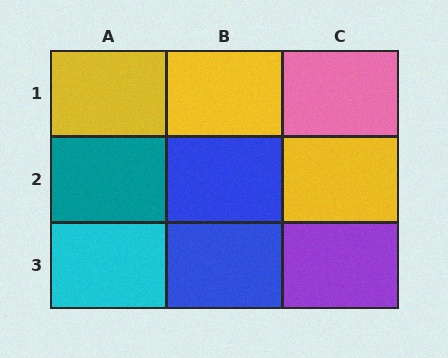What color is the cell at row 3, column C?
Purple.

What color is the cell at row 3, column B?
Blue.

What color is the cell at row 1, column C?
Pink.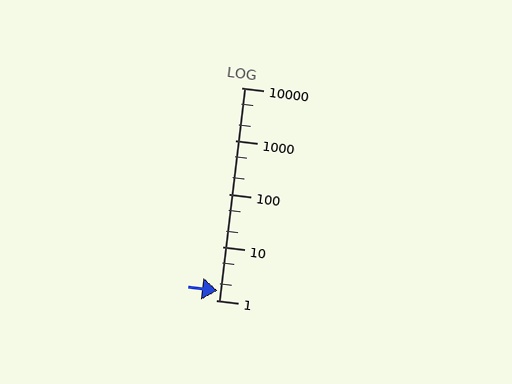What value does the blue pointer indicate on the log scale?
The pointer indicates approximately 1.5.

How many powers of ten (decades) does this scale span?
The scale spans 4 decades, from 1 to 10000.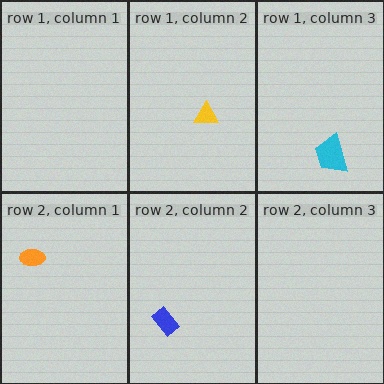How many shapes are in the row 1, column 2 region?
1.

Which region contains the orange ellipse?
The row 2, column 1 region.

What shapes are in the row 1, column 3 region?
The cyan trapezoid.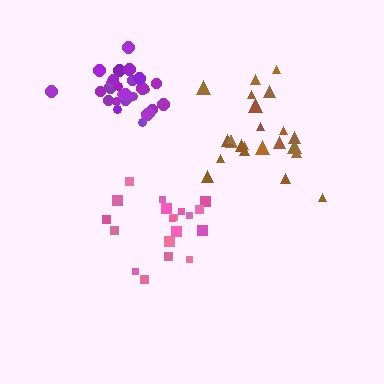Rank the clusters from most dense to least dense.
purple, pink, brown.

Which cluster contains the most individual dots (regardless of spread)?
Purple (28).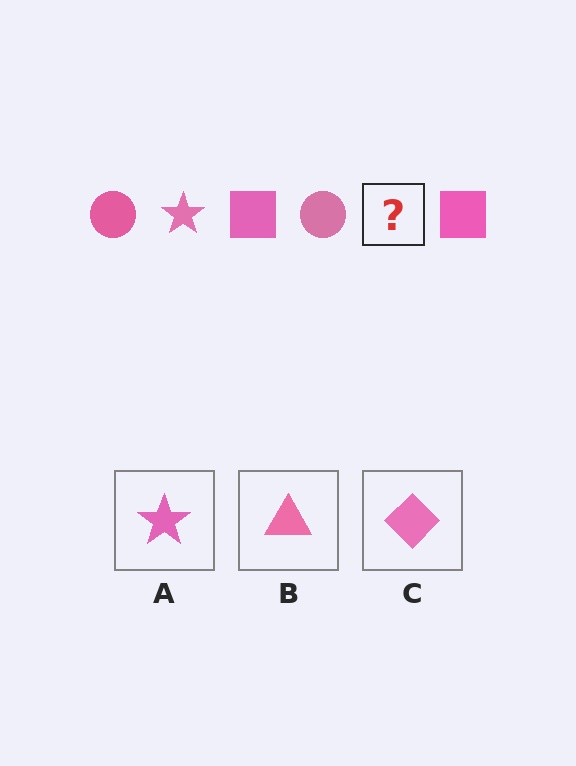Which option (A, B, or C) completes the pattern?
A.